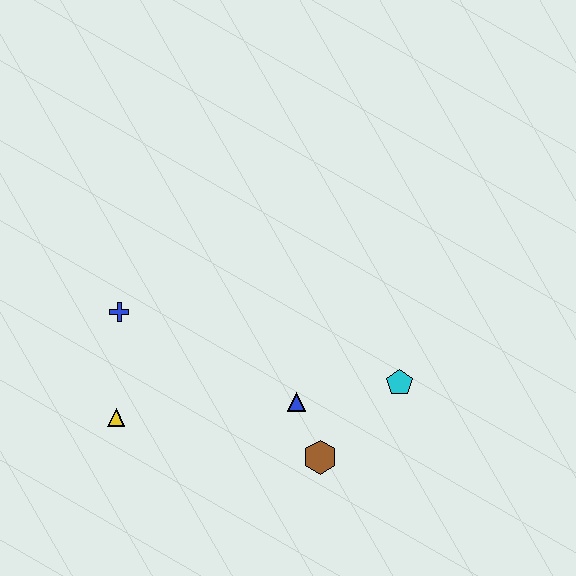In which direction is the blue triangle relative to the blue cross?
The blue triangle is to the right of the blue cross.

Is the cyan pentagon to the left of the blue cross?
No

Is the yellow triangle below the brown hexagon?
No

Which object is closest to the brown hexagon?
The blue triangle is closest to the brown hexagon.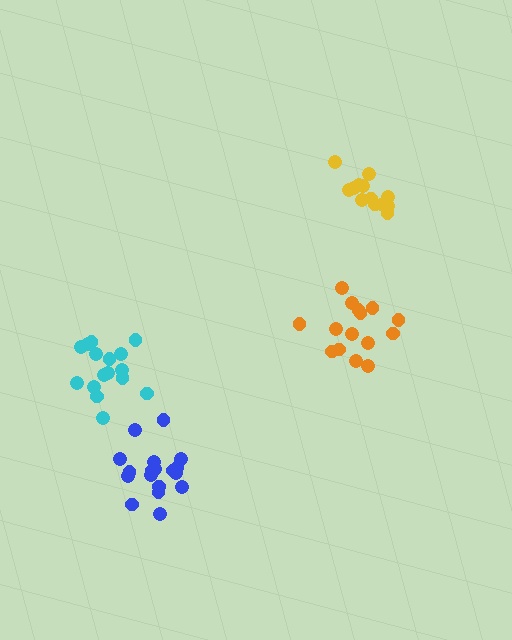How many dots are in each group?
Group 1: 18 dots, Group 2: 16 dots, Group 3: 13 dots, Group 4: 15 dots (62 total).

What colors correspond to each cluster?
The clusters are colored: blue, cyan, yellow, orange.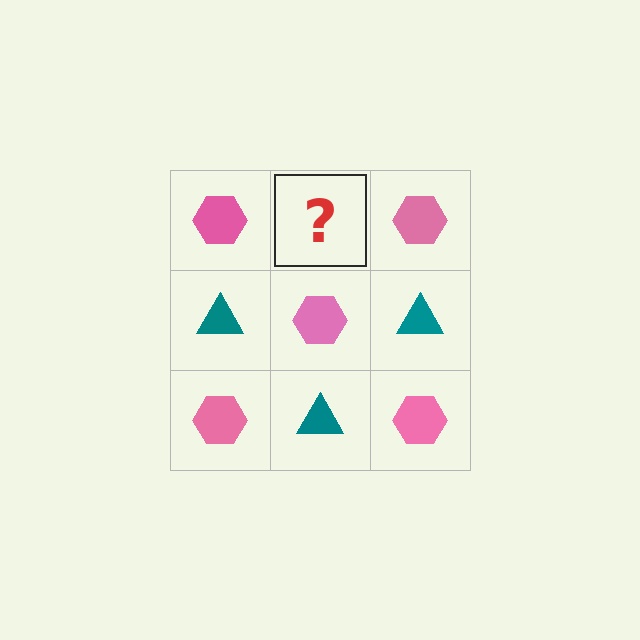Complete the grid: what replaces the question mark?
The question mark should be replaced with a teal triangle.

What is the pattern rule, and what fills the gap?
The rule is that it alternates pink hexagon and teal triangle in a checkerboard pattern. The gap should be filled with a teal triangle.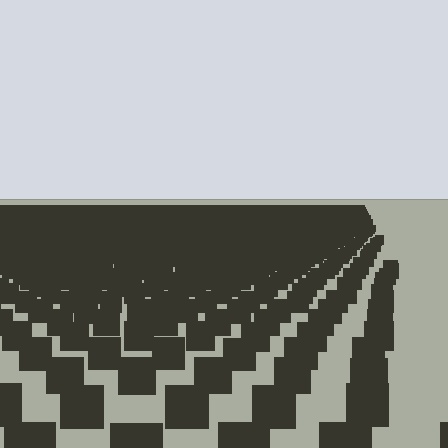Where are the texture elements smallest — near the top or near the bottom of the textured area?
Near the top.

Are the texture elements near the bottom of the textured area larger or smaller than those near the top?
Larger. Near the bottom, elements are closer to the viewer and appear at a bigger on-screen size.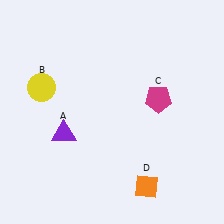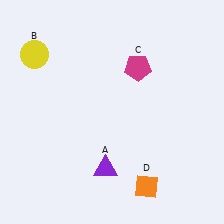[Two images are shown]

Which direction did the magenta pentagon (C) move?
The magenta pentagon (C) moved up.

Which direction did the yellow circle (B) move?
The yellow circle (B) moved up.